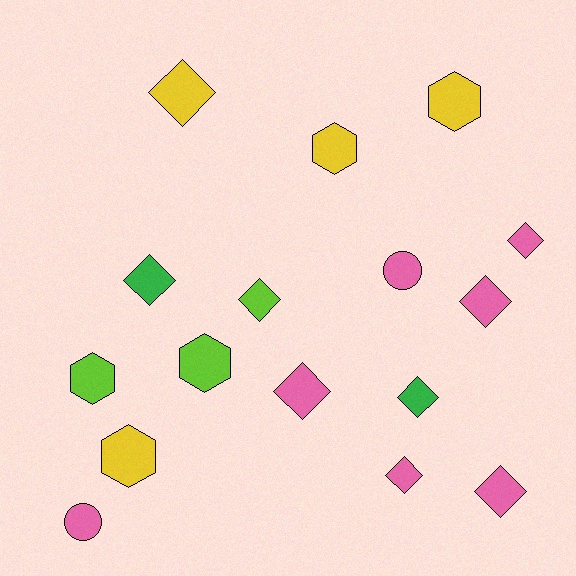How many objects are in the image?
There are 16 objects.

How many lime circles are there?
There are no lime circles.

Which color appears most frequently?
Pink, with 7 objects.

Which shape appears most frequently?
Diamond, with 9 objects.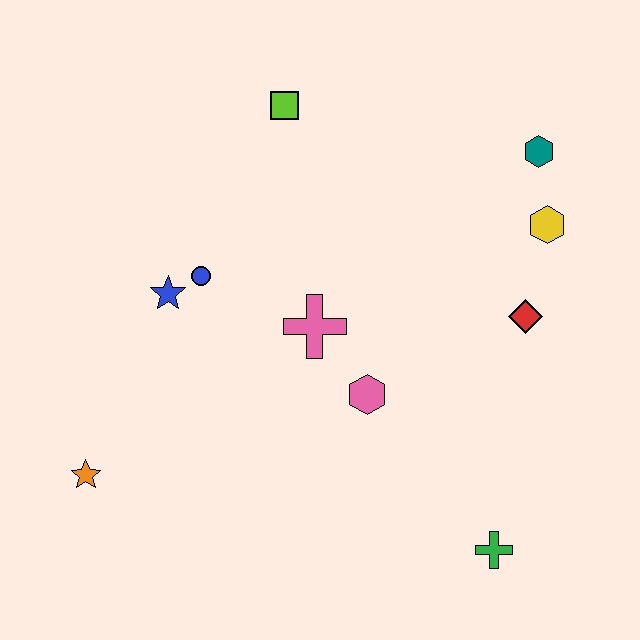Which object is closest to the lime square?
The blue circle is closest to the lime square.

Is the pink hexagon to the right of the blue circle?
Yes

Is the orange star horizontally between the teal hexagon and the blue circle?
No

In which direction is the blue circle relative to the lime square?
The blue circle is below the lime square.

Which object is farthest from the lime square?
The green cross is farthest from the lime square.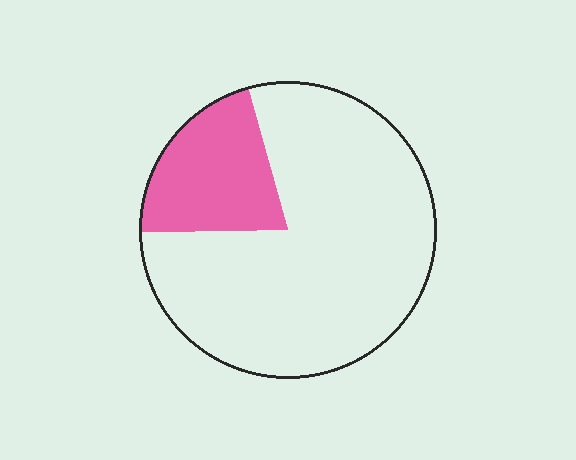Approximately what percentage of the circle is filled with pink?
Approximately 20%.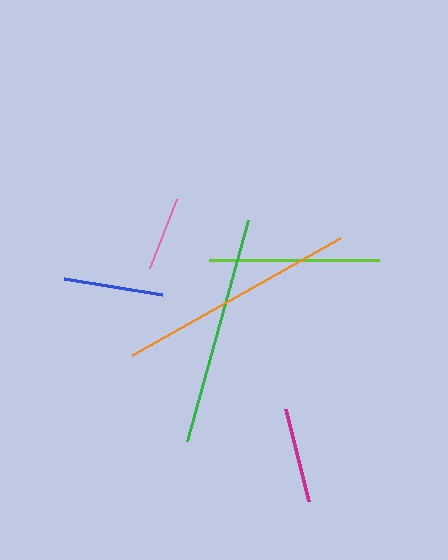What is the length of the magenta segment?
The magenta segment is approximately 95 pixels long.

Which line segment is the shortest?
The pink line is the shortest at approximately 74 pixels.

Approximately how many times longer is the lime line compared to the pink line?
The lime line is approximately 2.3 times the length of the pink line.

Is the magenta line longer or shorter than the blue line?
The blue line is longer than the magenta line.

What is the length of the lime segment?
The lime segment is approximately 171 pixels long.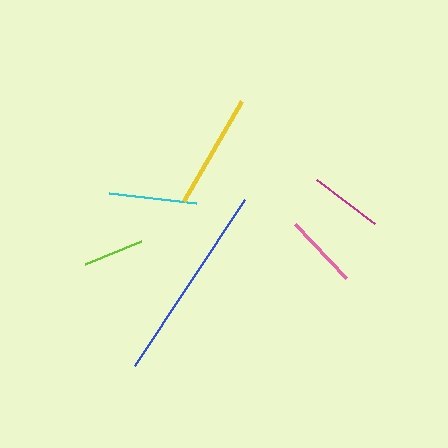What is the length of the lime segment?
The lime segment is approximately 61 pixels long.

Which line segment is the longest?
The blue line is the longest at approximately 199 pixels.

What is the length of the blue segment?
The blue segment is approximately 199 pixels long.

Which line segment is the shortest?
The lime line is the shortest at approximately 61 pixels.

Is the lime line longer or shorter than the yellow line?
The yellow line is longer than the lime line.